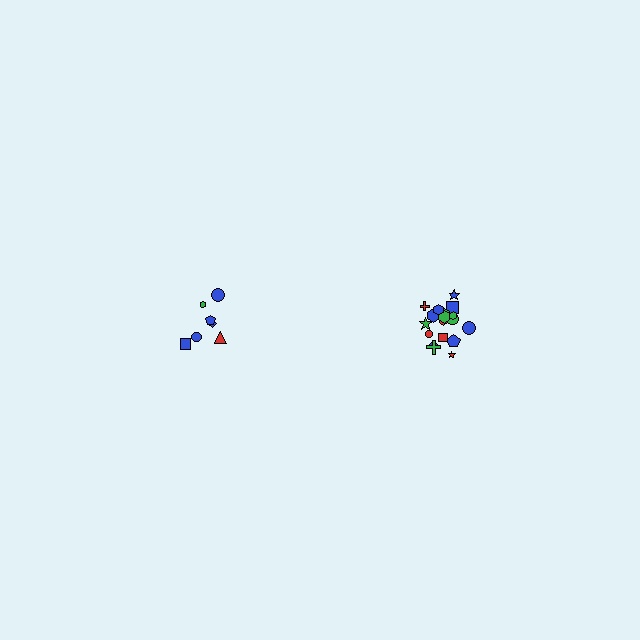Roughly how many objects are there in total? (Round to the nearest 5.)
Roughly 25 objects in total.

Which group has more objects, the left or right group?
The right group.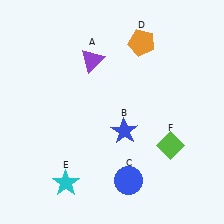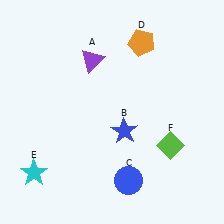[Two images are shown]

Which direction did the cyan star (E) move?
The cyan star (E) moved left.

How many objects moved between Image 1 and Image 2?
1 object moved between the two images.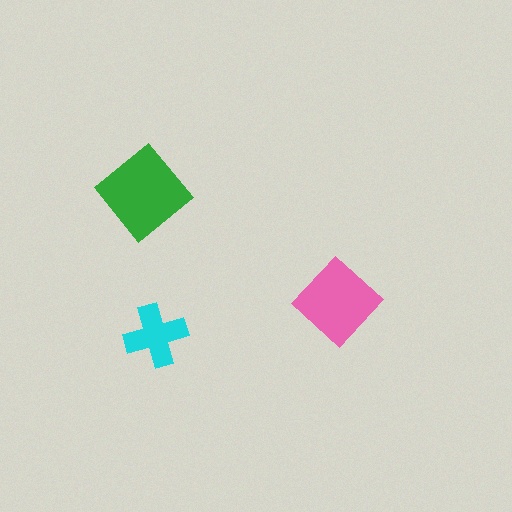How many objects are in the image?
There are 3 objects in the image.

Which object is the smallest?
The cyan cross.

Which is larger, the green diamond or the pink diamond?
The green diamond.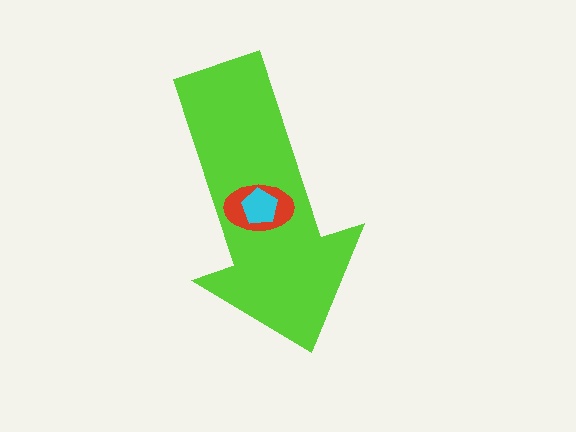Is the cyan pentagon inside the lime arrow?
Yes.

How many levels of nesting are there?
3.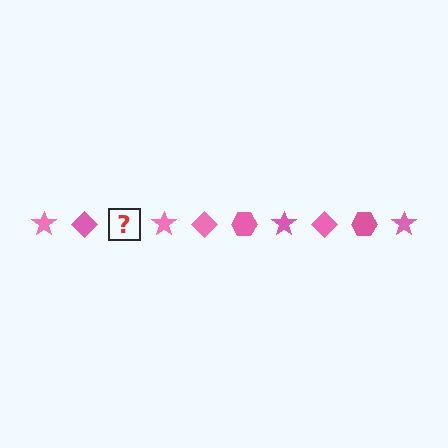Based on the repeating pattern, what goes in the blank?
The blank should be a pink hexagon.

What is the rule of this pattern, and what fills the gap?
The rule is that the pattern cycles through star, diamond, hexagon shapes in pink. The gap should be filled with a pink hexagon.